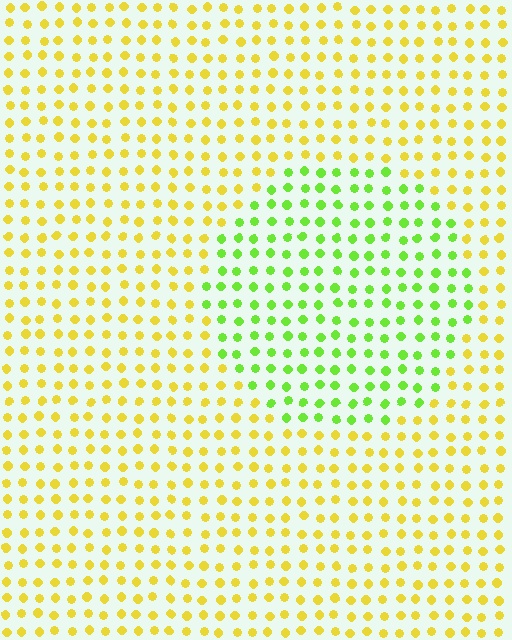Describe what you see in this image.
The image is filled with small yellow elements in a uniform arrangement. A circle-shaped region is visible where the elements are tinted to a slightly different hue, forming a subtle color boundary.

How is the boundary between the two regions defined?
The boundary is defined purely by a slight shift in hue (about 48 degrees). Spacing, size, and orientation are identical on both sides.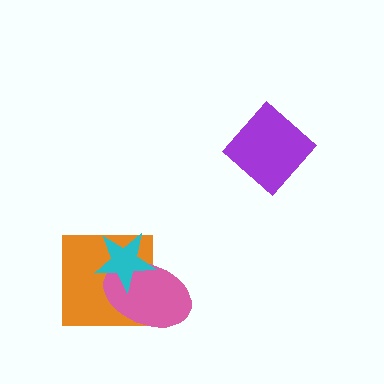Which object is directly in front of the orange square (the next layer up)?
The pink ellipse is directly in front of the orange square.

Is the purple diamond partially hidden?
No, no other shape covers it.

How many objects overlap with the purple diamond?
0 objects overlap with the purple diamond.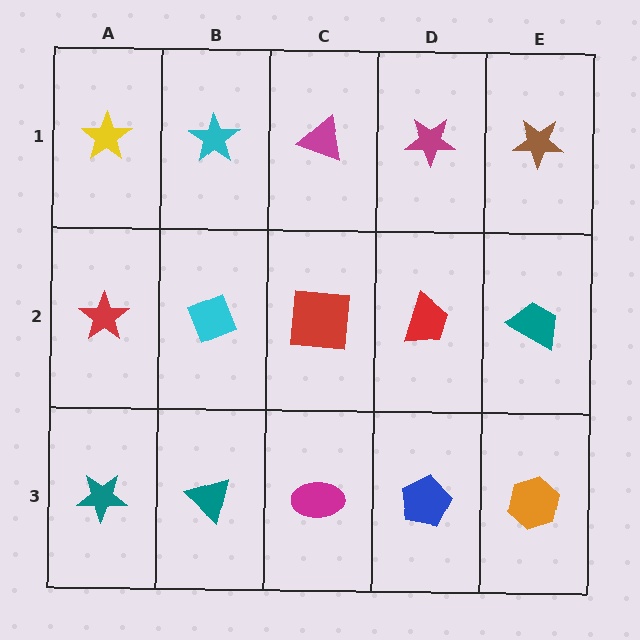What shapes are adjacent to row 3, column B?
A cyan diamond (row 2, column B), a teal star (row 3, column A), a magenta ellipse (row 3, column C).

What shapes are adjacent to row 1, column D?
A red trapezoid (row 2, column D), a magenta triangle (row 1, column C), a brown star (row 1, column E).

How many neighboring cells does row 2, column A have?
3.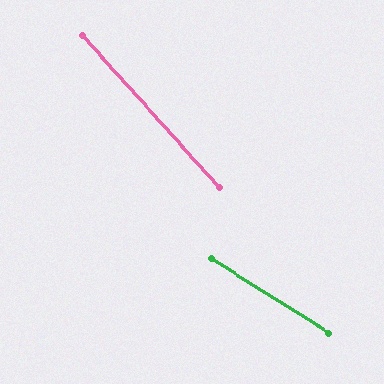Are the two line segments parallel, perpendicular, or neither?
Neither parallel nor perpendicular — they differ by about 16°.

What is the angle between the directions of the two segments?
Approximately 16 degrees.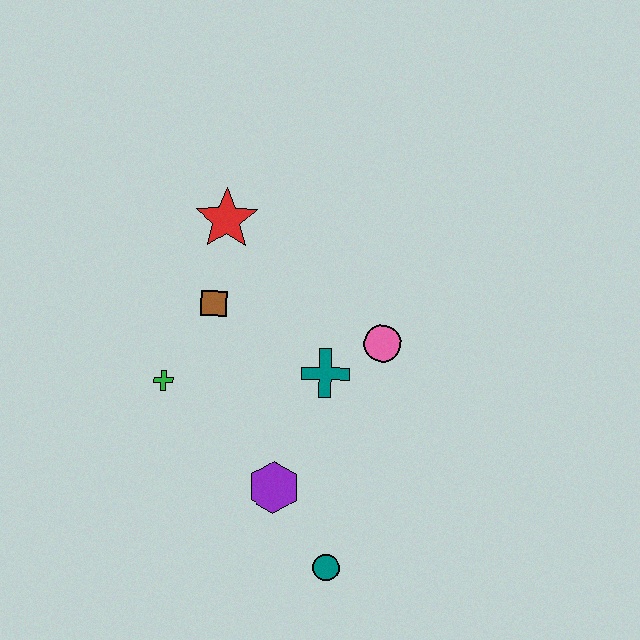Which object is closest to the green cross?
The brown square is closest to the green cross.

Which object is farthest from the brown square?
The teal circle is farthest from the brown square.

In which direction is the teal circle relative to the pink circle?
The teal circle is below the pink circle.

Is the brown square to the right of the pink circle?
No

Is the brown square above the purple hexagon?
Yes